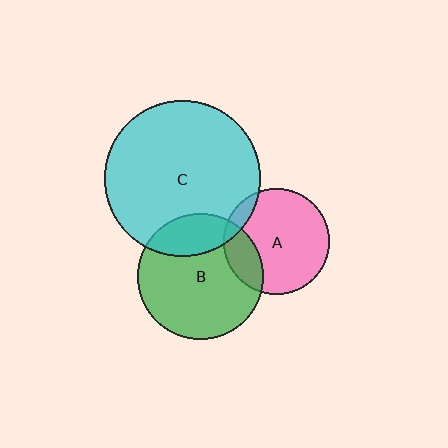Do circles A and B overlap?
Yes.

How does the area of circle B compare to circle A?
Approximately 1.4 times.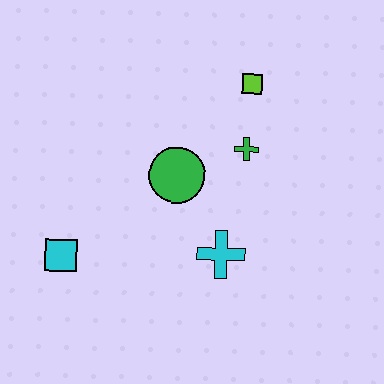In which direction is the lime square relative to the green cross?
The lime square is above the green cross.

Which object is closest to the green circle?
The green cross is closest to the green circle.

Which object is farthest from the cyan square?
The lime square is farthest from the cyan square.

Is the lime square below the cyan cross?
No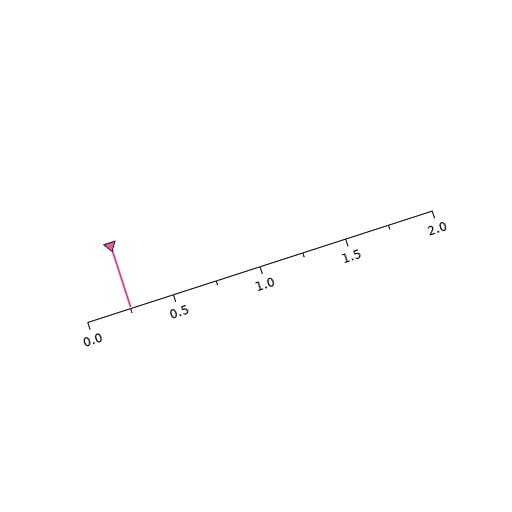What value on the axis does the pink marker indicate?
The marker indicates approximately 0.25.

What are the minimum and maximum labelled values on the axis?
The axis runs from 0.0 to 2.0.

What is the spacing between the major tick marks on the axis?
The major ticks are spaced 0.5 apart.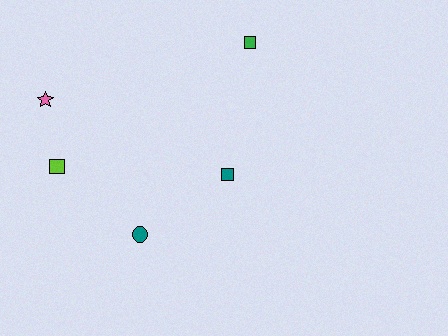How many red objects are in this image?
There are no red objects.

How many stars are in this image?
There is 1 star.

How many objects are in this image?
There are 5 objects.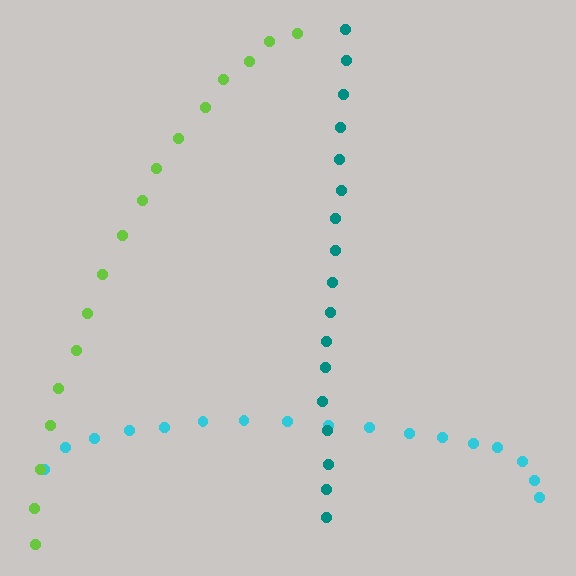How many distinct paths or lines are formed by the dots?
There are 3 distinct paths.